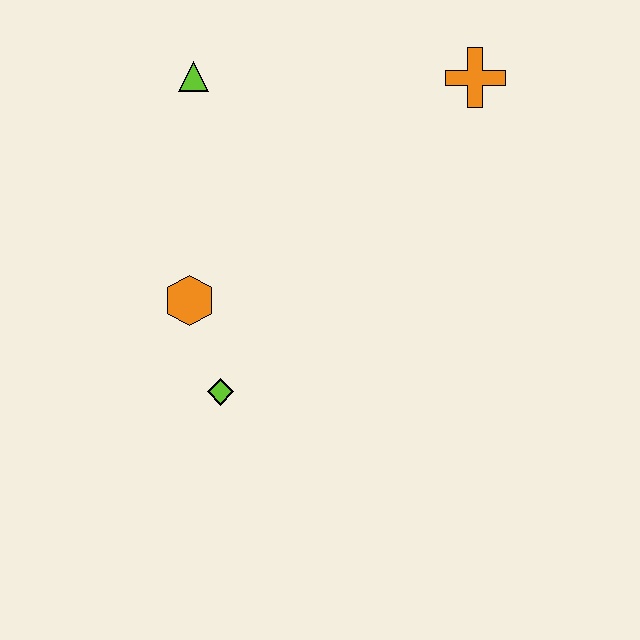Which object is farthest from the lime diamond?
The orange cross is farthest from the lime diamond.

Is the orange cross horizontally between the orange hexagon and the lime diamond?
No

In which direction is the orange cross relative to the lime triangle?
The orange cross is to the right of the lime triangle.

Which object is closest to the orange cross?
The lime triangle is closest to the orange cross.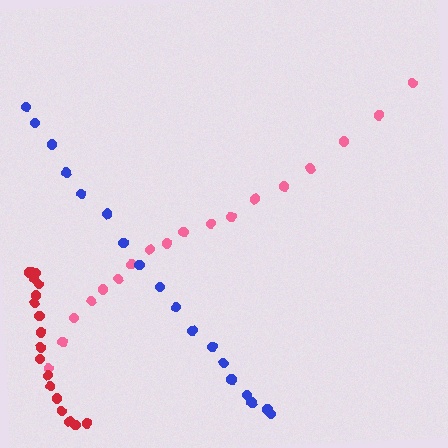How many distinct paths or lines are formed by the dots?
There are 3 distinct paths.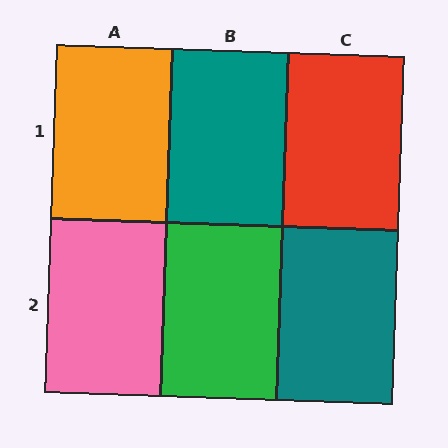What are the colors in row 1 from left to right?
Orange, teal, red.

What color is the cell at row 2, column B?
Green.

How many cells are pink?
1 cell is pink.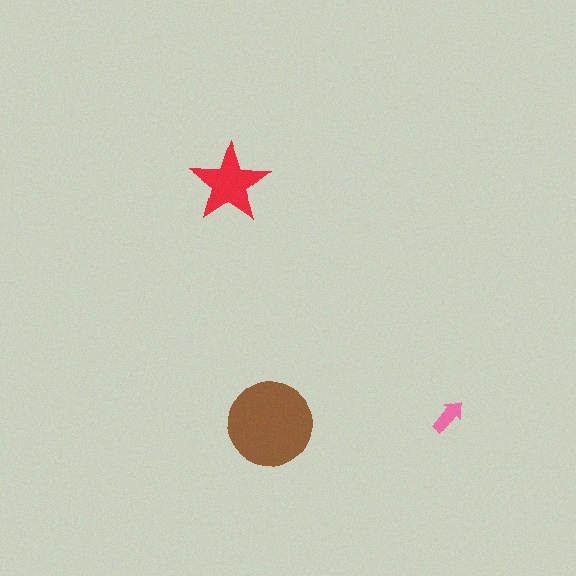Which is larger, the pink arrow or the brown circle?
The brown circle.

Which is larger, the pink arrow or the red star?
The red star.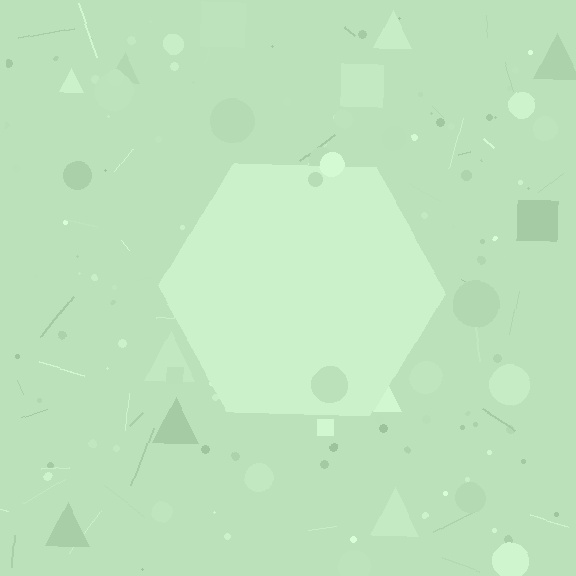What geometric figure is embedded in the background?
A hexagon is embedded in the background.